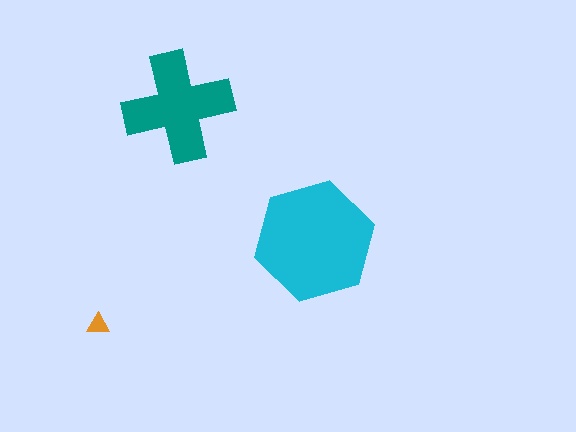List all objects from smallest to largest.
The orange triangle, the teal cross, the cyan hexagon.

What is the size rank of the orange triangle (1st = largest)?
3rd.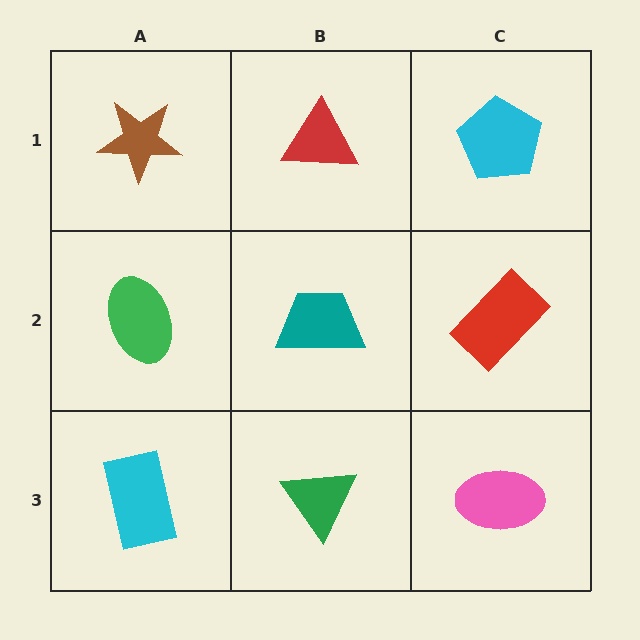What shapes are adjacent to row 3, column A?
A green ellipse (row 2, column A), a green triangle (row 3, column B).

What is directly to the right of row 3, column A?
A green triangle.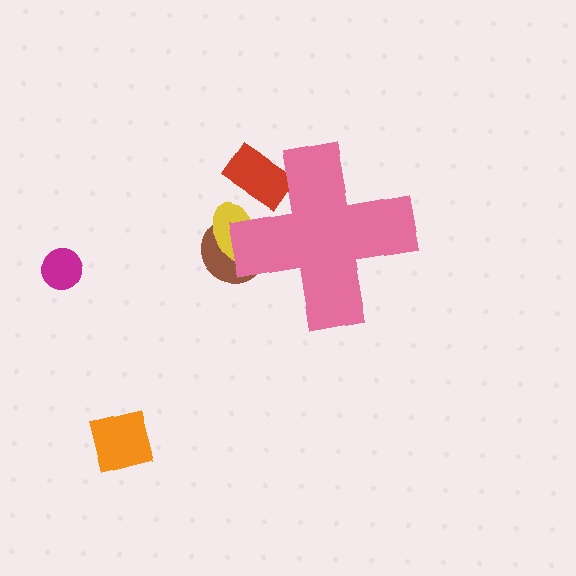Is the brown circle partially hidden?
Yes, the brown circle is partially hidden behind the pink cross.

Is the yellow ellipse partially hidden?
Yes, the yellow ellipse is partially hidden behind the pink cross.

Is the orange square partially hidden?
No, the orange square is fully visible.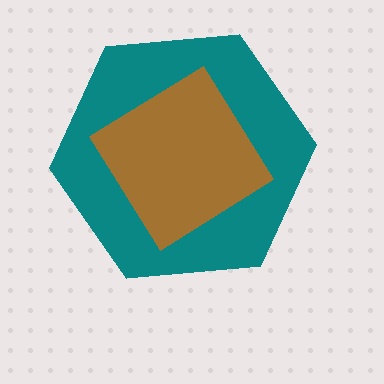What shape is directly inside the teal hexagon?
The brown diamond.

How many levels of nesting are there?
2.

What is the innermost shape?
The brown diamond.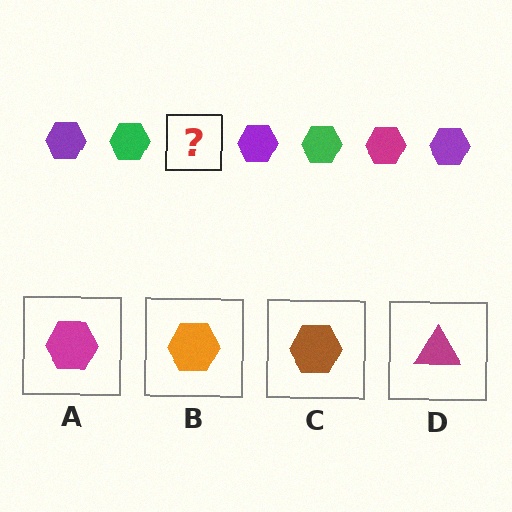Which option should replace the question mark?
Option A.